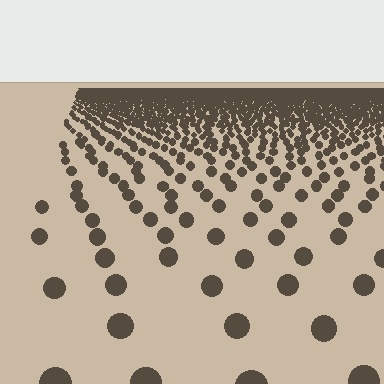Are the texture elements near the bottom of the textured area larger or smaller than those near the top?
Larger. Near the bottom, elements are closer to the viewer and appear at a bigger on-screen size.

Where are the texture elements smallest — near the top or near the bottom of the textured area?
Near the top.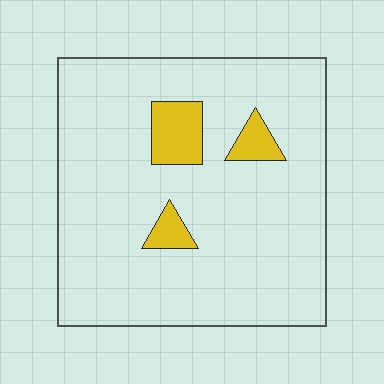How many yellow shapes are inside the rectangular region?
3.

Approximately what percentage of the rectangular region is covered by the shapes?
Approximately 10%.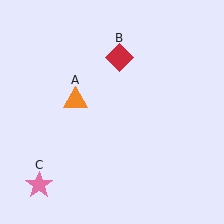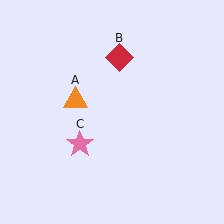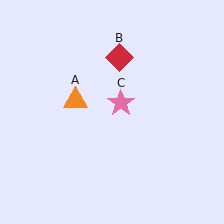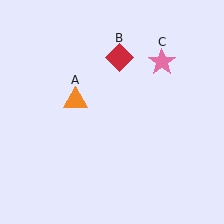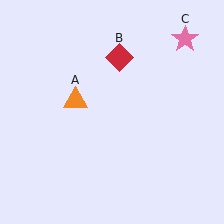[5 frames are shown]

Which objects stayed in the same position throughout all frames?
Orange triangle (object A) and red diamond (object B) remained stationary.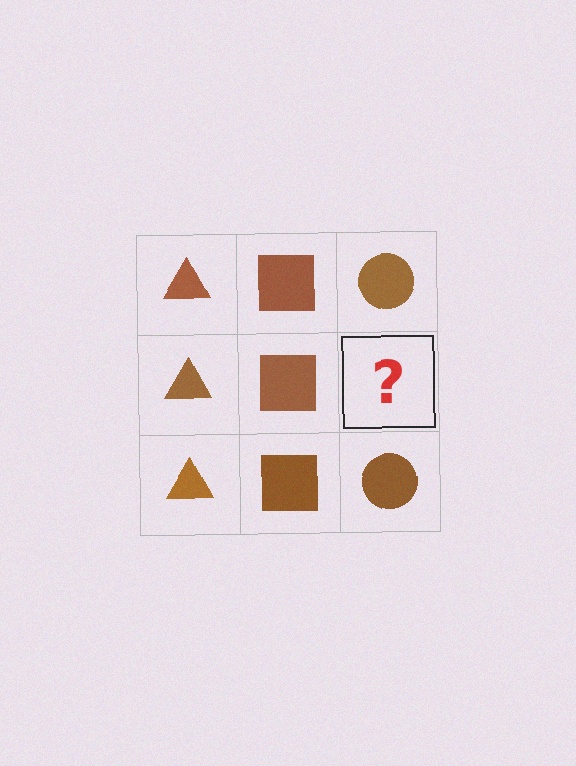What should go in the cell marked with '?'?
The missing cell should contain a brown circle.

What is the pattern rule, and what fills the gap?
The rule is that each column has a consistent shape. The gap should be filled with a brown circle.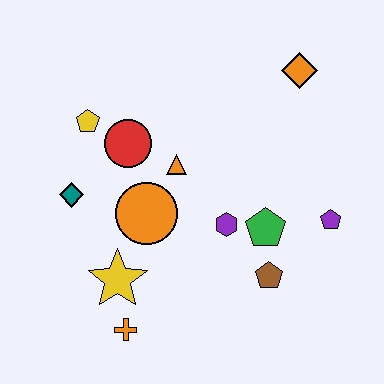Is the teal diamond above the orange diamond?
No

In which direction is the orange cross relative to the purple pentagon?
The orange cross is to the left of the purple pentagon.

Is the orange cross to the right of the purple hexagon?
No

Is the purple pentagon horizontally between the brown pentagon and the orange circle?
No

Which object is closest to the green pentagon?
The purple hexagon is closest to the green pentagon.